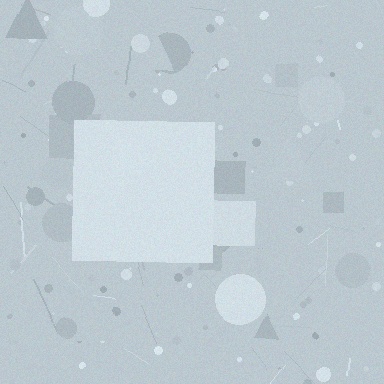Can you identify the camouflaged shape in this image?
The camouflaged shape is a square.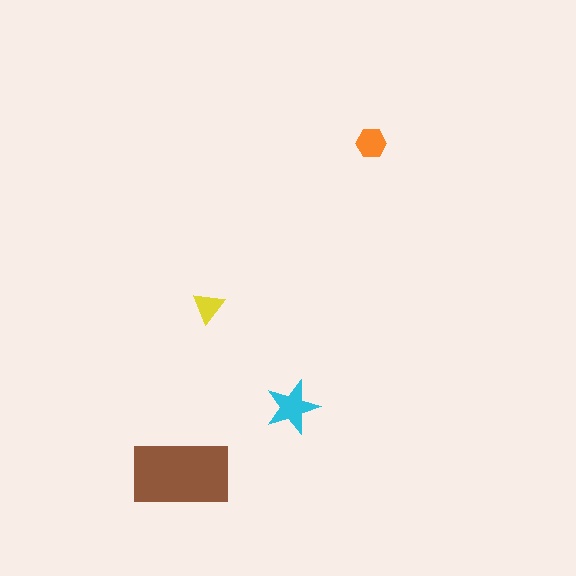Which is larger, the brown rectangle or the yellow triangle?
The brown rectangle.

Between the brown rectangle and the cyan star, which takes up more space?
The brown rectangle.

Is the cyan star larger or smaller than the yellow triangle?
Larger.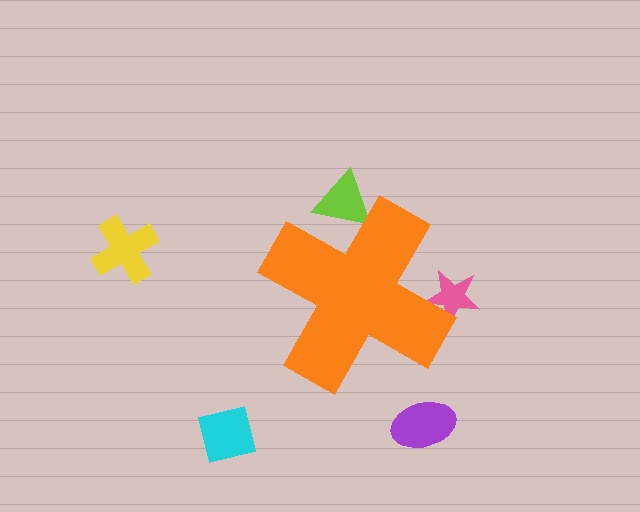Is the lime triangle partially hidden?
Yes, the lime triangle is partially hidden behind the orange cross.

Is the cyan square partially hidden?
No, the cyan square is fully visible.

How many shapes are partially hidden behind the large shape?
2 shapes are partially hidden.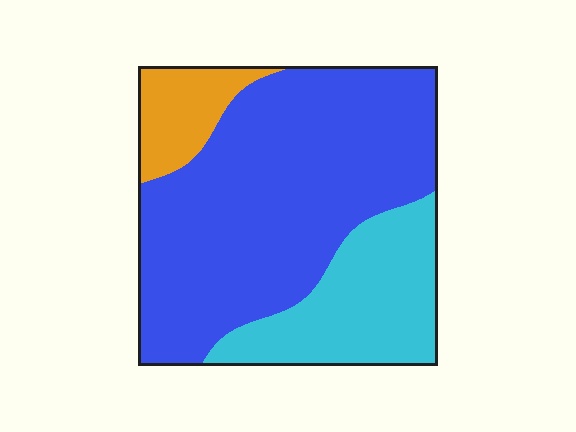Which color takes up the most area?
Blue, at roughly 65%.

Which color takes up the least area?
Orange, at roughly 10%.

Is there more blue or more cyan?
Blue.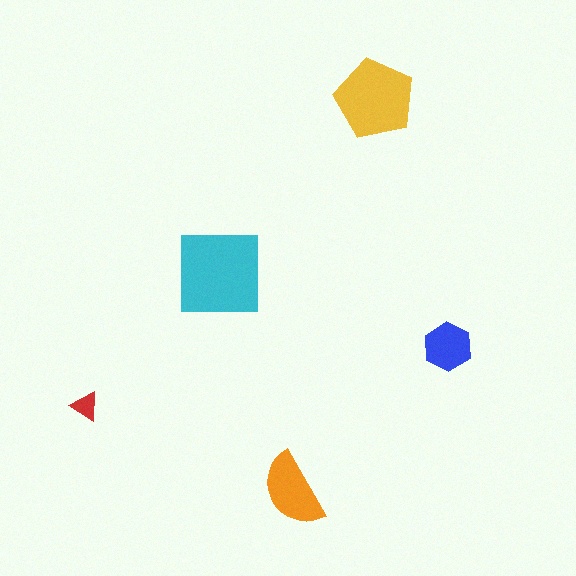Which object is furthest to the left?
The red triangle is leftmost.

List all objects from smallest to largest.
The red triangle, the blue hexagon, the orange semicircle, the yellow pentagon, the cyan square.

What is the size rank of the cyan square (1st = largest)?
1st.